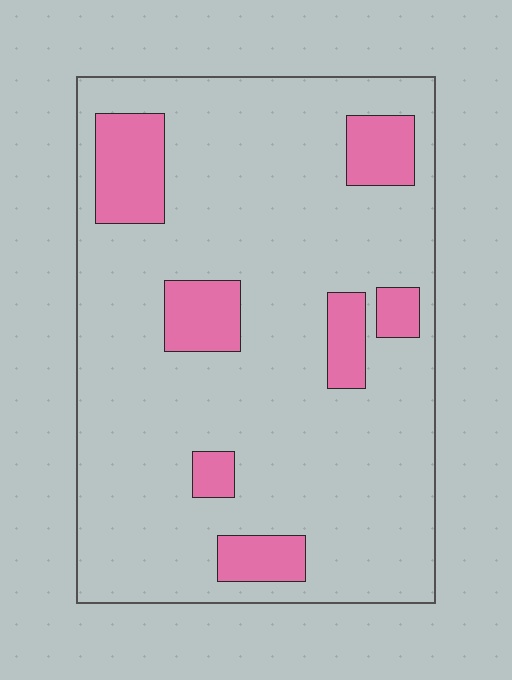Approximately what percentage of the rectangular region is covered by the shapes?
Approximately 15%.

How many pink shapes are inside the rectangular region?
7.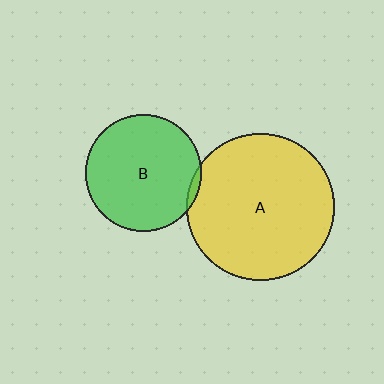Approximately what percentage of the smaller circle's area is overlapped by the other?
Approximately 5%.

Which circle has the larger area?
Circle A (yellow).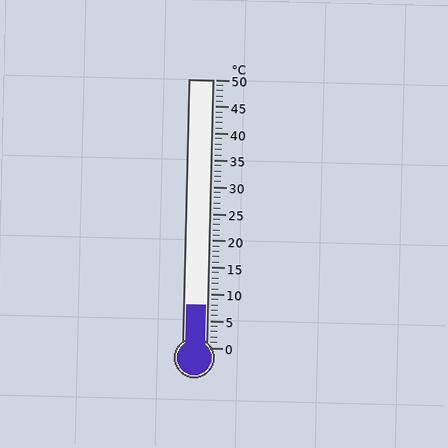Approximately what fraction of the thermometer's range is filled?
The thermometer is filled to approximately 15% of its range.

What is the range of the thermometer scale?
The thermometer scale ranges from 0°C to 50°C.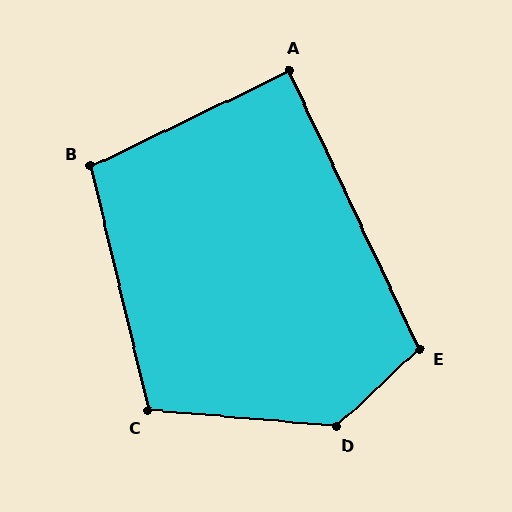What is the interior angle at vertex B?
Approximately 102 degrees (obtuse).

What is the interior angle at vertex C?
Approximately 108 degrees (obtuse).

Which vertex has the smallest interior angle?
A, at approximately 89 degrees.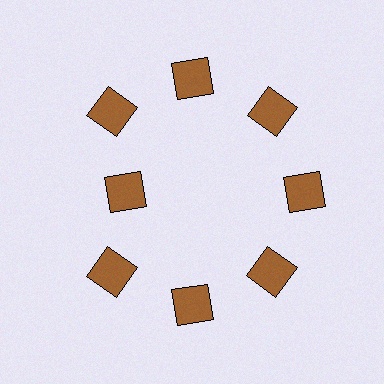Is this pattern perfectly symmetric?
No. The 8 brown squares are arranged in a ring, but one element near the 9 o'clock position is pulled inward toward the center, breaking the 8-fold rotational symmetry.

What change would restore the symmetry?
The symmetry would be restored by moving it outward, back onto the ring so that all 8 squares sit at equal angles and equal distance from the center.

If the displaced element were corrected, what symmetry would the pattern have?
It would have 8-fold rotational symmetry — the pattern would map onto itself every 45 degrees.